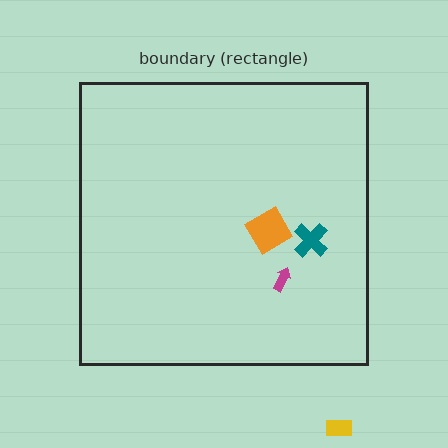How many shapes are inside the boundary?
3 inside, 1 outside.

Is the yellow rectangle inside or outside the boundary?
Outside.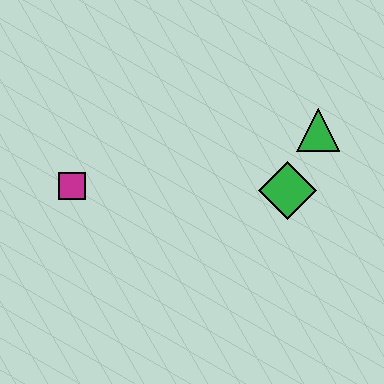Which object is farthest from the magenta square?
The green triangle is farthest from the magenta square.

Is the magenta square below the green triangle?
Yes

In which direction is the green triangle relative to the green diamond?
The green triangle is above the green diamond.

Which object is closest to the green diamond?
The green triangle is closest to the green diamond.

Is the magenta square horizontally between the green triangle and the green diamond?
No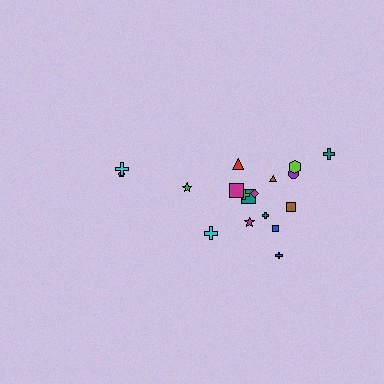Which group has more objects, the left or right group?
The right group.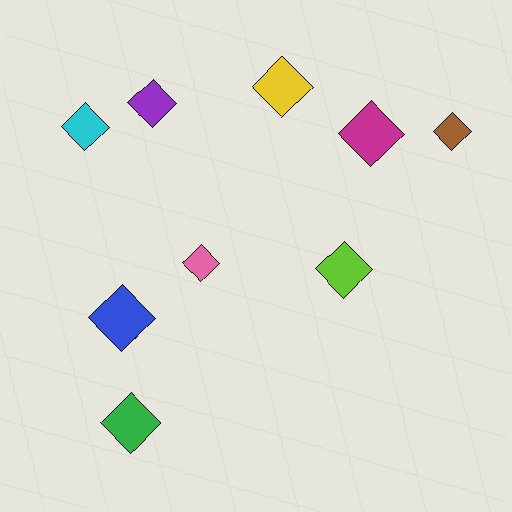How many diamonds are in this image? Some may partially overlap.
There are 9 diamonds.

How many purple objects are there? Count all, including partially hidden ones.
There is 1 purple object.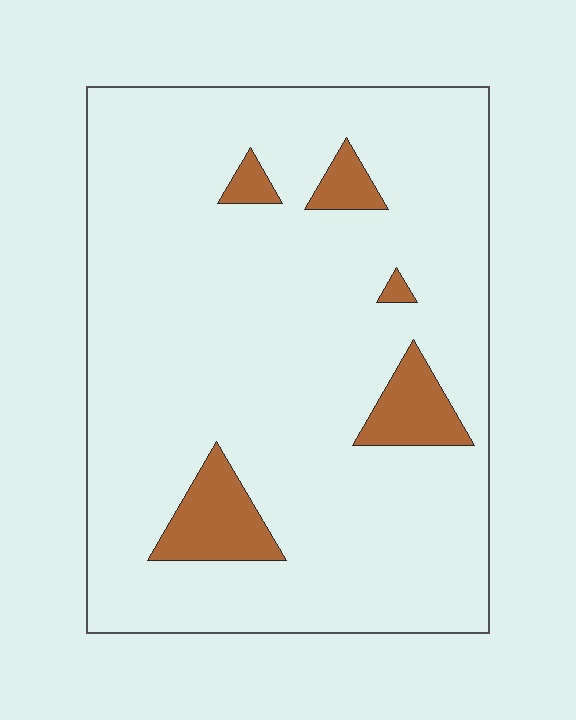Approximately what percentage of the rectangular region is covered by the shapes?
Approximately 10%.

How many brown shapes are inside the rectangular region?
5.